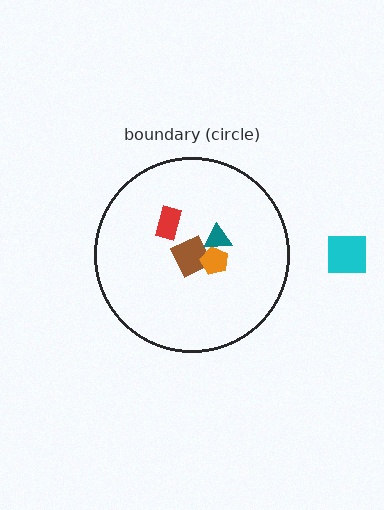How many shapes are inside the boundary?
4 inside, 1 outside.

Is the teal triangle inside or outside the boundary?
Inside.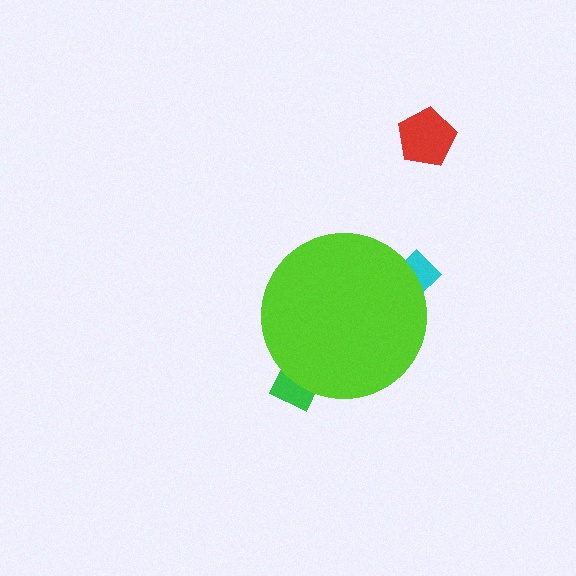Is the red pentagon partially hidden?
No, the red pentagon is fully visible.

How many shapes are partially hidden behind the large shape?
2 shapes are partially hidden.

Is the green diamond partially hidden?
Yes, the green diamond is partially hidden behind the lime circle.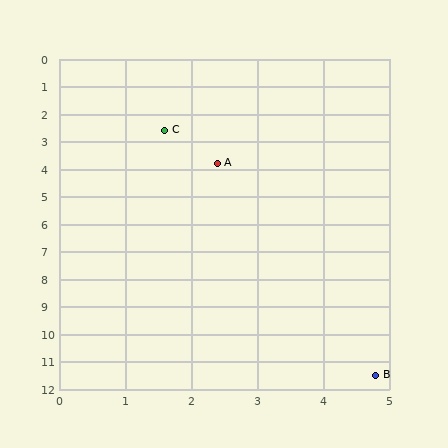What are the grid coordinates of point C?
Point C is at approximately (1.6, 2.6).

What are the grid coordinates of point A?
Point A is at approximately (2.4, 3.8).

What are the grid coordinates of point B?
Point B is at approximately (4.8, 11.5).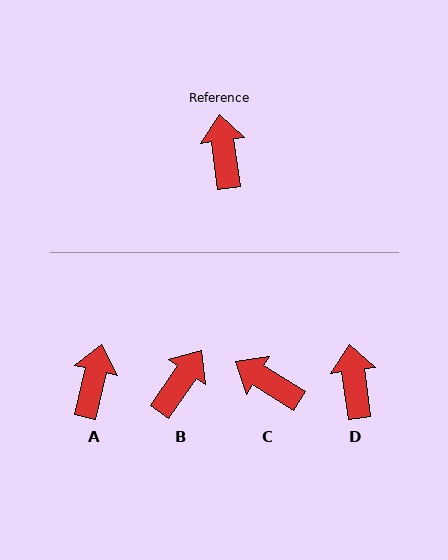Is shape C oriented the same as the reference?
No, it is off by about 51 degrees.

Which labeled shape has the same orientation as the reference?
D.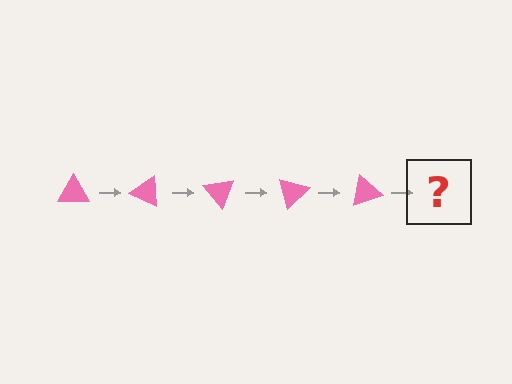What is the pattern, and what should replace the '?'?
The pattern is that the triangle rotates 25 degrees each step. The '?' should be a pink triangle rotated 125 degrees.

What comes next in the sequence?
The next element should be a pink triangle rotated 125 degrees.